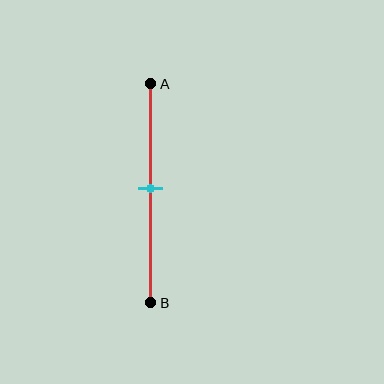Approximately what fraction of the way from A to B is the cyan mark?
The cyan mark is approximately 50% of the way from A to B.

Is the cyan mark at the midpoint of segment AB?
Yes, the mark is approximately at the midpoint.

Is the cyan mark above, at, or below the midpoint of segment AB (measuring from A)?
The cyan mark is approximately at the midpoint of segment AB.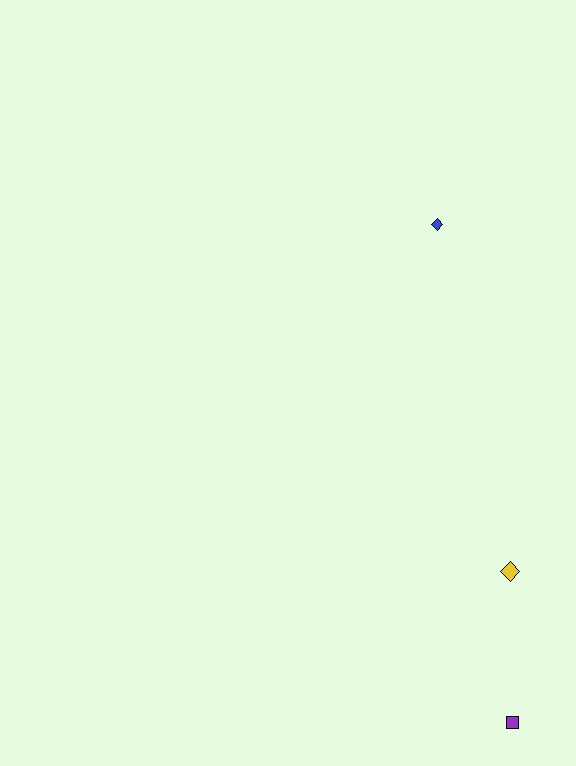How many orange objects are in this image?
There are no orange objects.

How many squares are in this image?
There is 1 square.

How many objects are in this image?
There are 3 objects.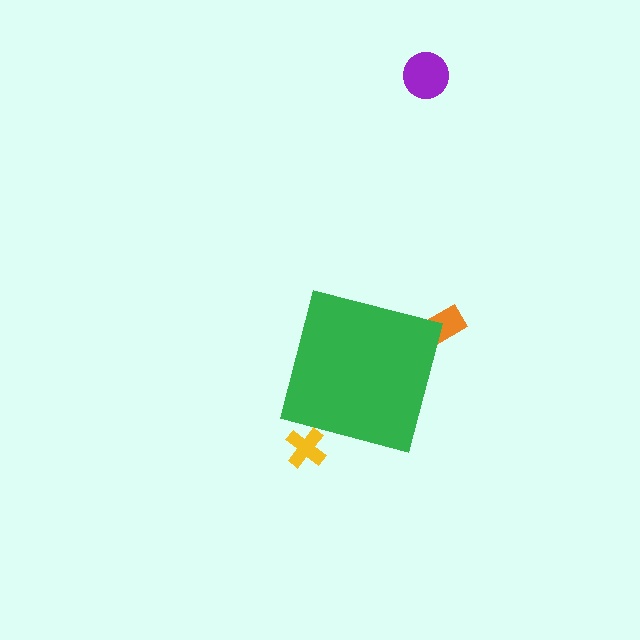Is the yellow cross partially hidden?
Yes, the yellow cross is partially hidden behind the green square.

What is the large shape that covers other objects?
A green square.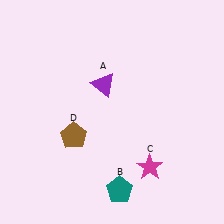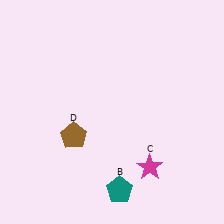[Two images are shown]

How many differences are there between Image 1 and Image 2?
There is 1 difference between the two images.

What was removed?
The purple triangle (A) was removed in Image 2.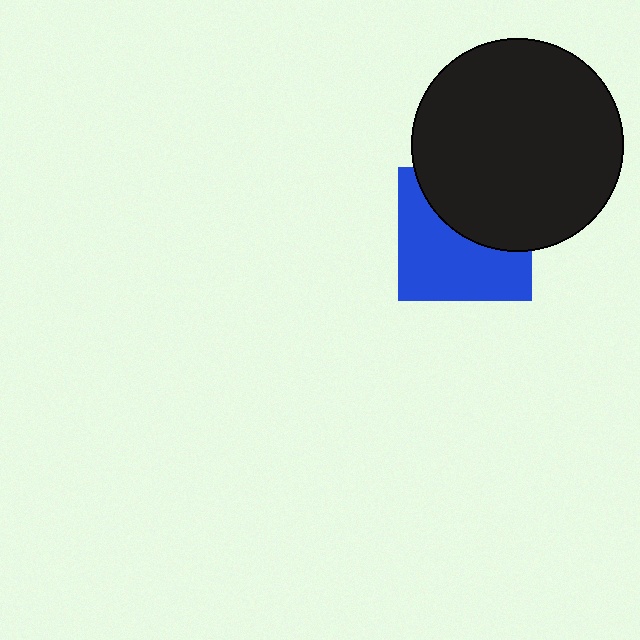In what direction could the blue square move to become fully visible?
The blue square could move down. That would shift it out from behind the black circle entirely.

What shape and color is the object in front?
The object in front is a black circle.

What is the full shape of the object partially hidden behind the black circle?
The partially hidden object is a blue square.